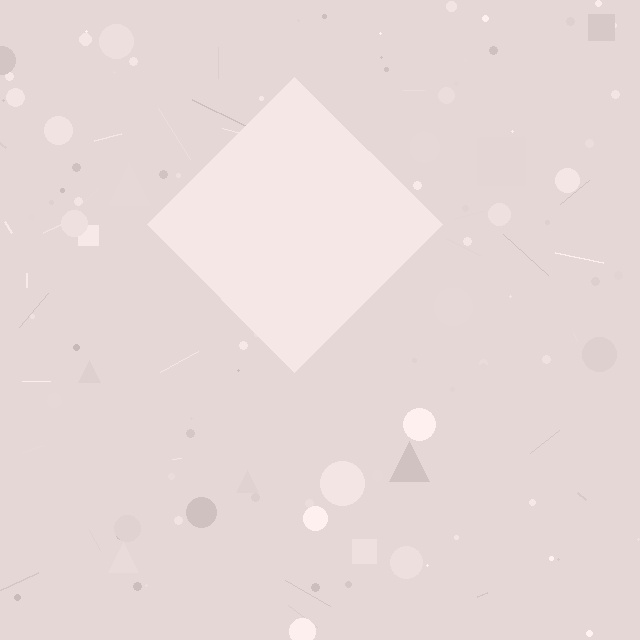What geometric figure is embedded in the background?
A diamond is embedded in the background.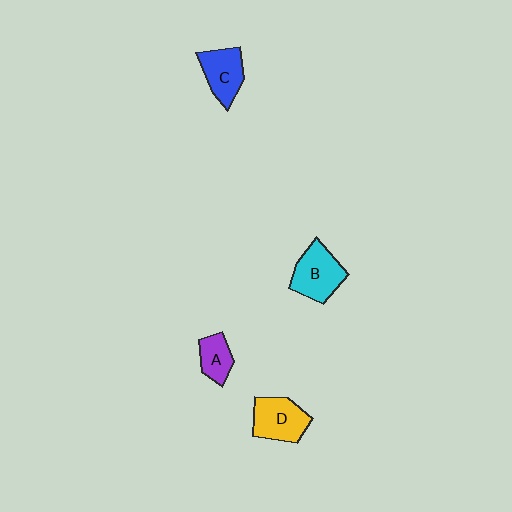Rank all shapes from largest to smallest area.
From largest to smallest: B (cyan), D (yellow), C (blue), A (purple).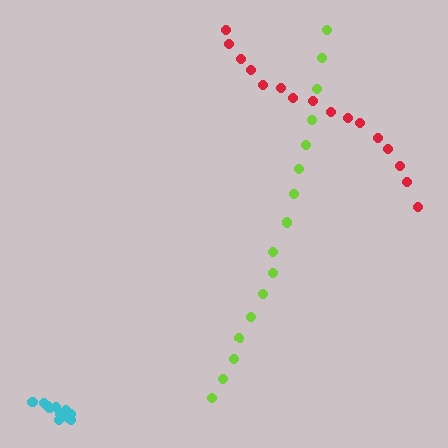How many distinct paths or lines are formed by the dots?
There are 3 distinct paths.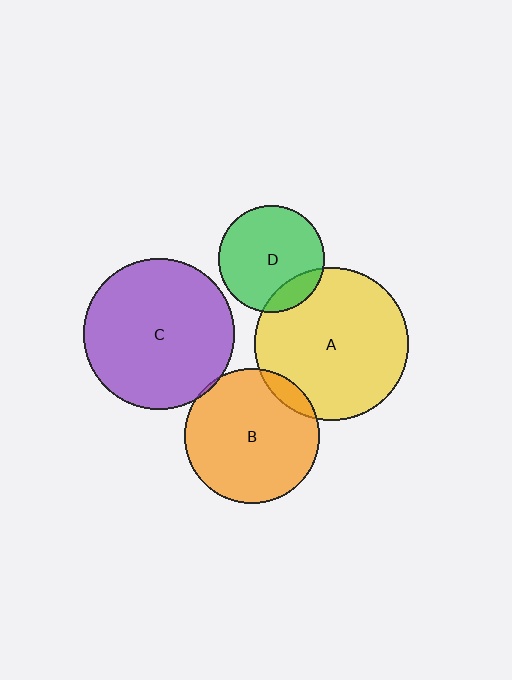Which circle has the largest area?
Circle A (yellow).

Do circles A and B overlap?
Yes.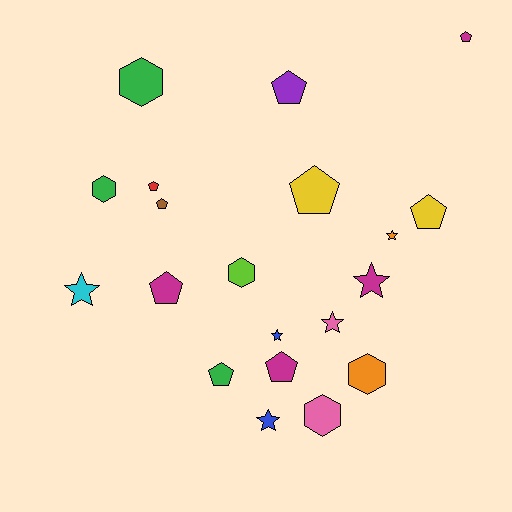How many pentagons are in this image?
There are 9 pentagons.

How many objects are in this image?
There are 20 objects.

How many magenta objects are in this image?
There are 4 magenta objects.